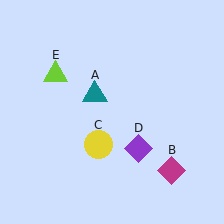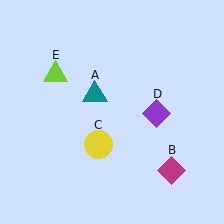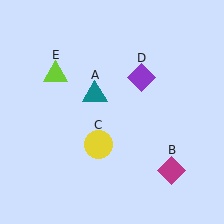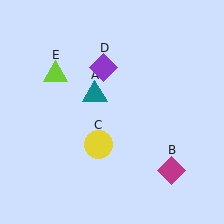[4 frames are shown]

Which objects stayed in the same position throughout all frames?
Teal triangle (object A) and magenta diamond (object B) and yellow circle (object C) and lime triangle (object E) remained stationary.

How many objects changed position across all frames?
1 object changed position: purple diamond (object D).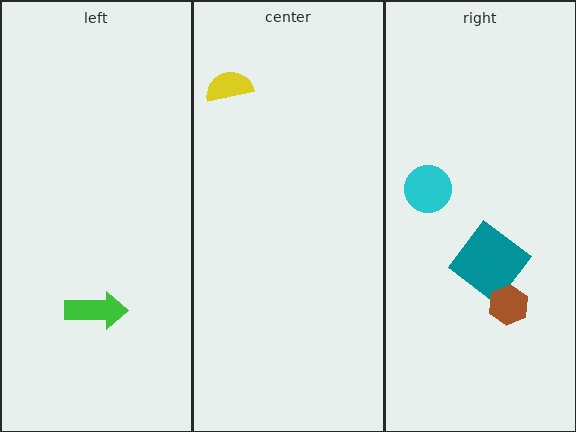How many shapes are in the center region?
1.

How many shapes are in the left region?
1.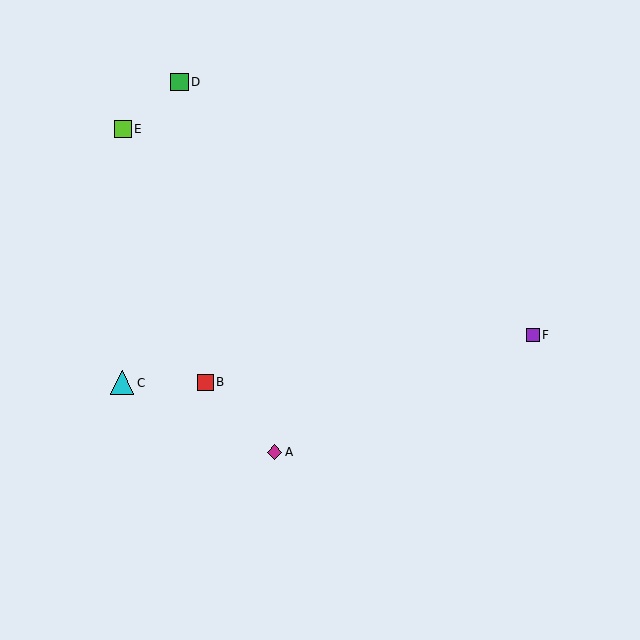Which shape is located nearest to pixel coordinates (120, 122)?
The lime square (labeled E) at (123, 129) is nearest to that location.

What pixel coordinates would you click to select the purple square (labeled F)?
Click at (533, 335) to select the purple square F.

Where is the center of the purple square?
The center of the purple square is at (533, 335).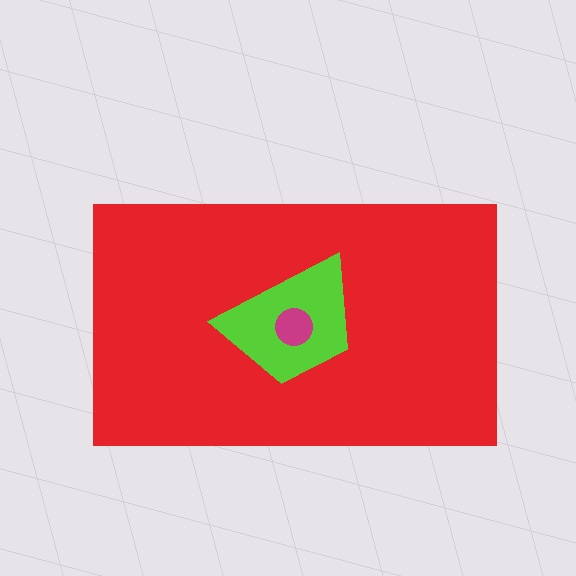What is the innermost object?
The magenta circle.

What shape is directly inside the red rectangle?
The lime trapezoid.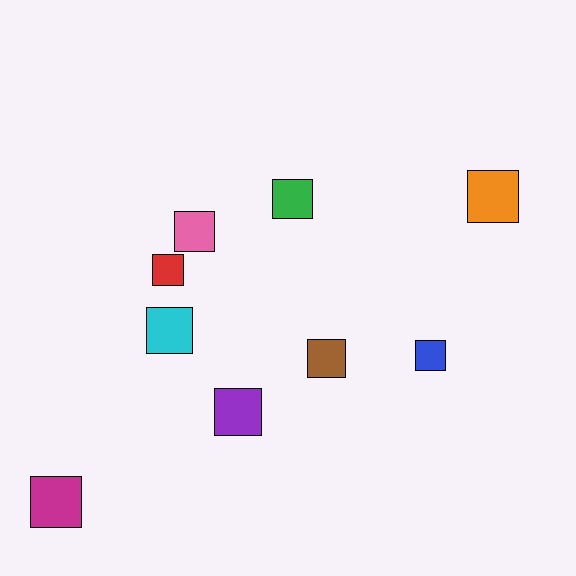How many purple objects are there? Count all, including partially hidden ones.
There is 1 purple object.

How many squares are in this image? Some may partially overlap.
There are 9 squares.